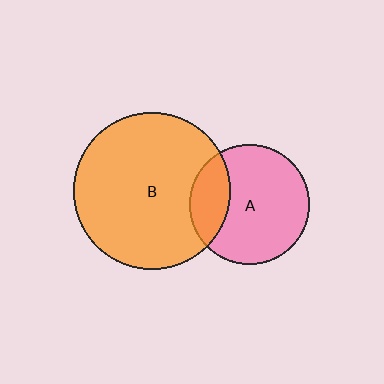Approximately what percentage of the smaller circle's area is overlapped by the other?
Approximately 25%.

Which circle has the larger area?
Circle B (orange).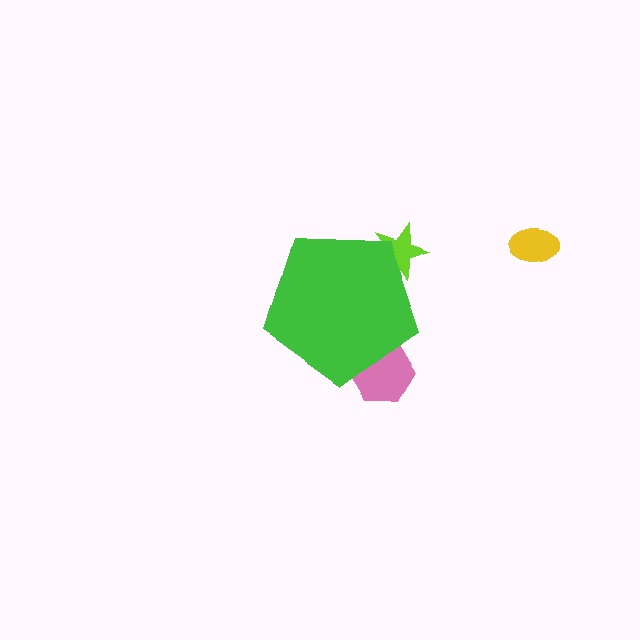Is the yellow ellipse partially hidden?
No, the yellow ellipse is fully visible.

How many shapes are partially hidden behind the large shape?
2 shapes are partially hidden.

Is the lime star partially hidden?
Yes, the lime star is partially hidden behind the green pentagon.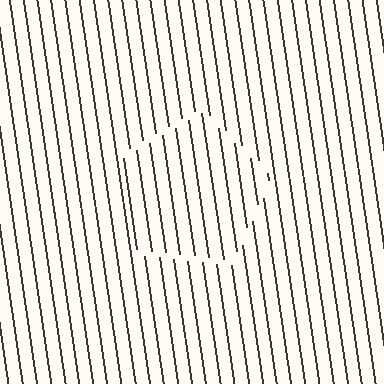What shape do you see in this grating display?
An illusory pentagon. The interior of the shape contains the same grating, shifted by half a period — the contour is defined by the phase discontinuity where line-ends from the inner and outer gratings abut.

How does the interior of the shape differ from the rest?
The interior of the shape contains the same grating, shifted by half a period — the contour is defined by the phase discontinuity where line-ends from the inner and outer gratings abut.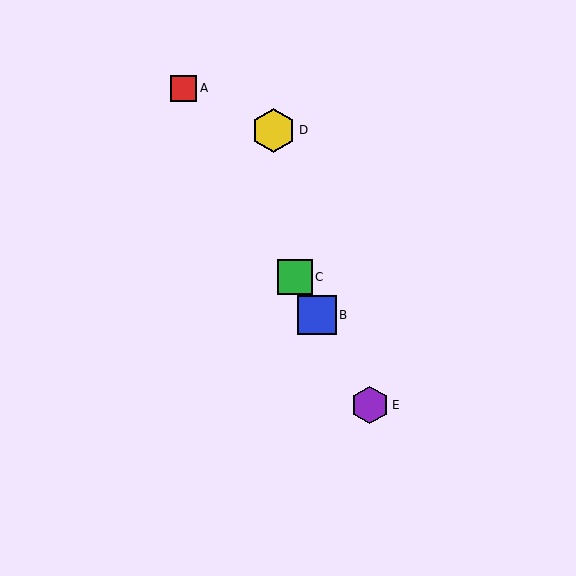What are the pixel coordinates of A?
Object A is at (184, 88).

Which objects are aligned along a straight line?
Objects A, B, C, E are aligned along a straight line.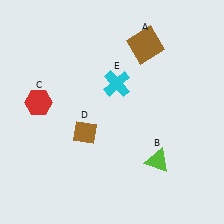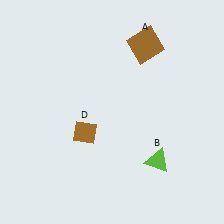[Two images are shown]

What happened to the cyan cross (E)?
The cyan cross (E) was removed in Image 2. It was in the top-right area of Image 1.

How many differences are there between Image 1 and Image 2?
There are 2 differences between the two images.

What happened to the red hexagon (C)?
The red hexagon (C) was removed in Image 2. It was in the top-left area of Image 1.